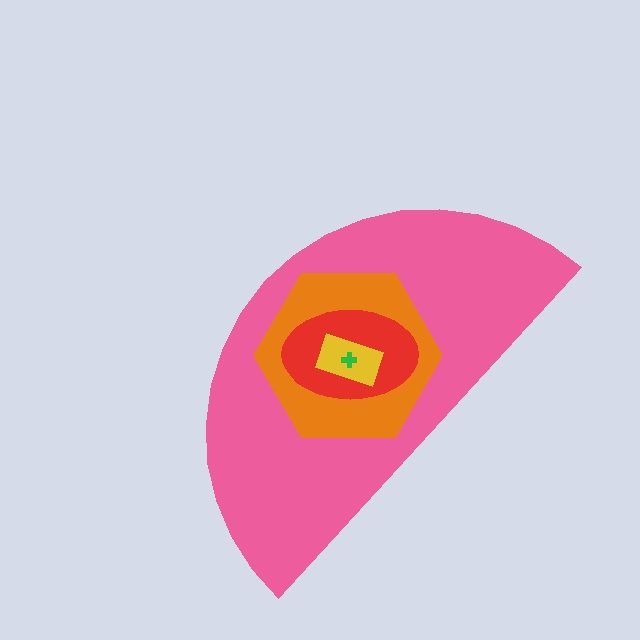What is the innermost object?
The green cross.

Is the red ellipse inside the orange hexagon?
Yes.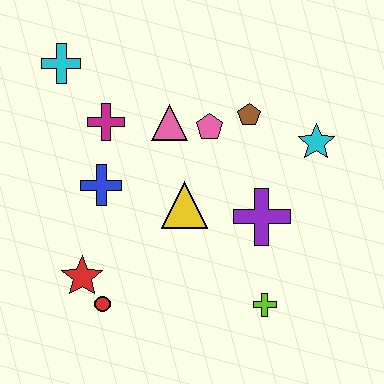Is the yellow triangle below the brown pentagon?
Yes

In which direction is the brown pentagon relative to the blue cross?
The brown pentagon is to the right of the blue cross.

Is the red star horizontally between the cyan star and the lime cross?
No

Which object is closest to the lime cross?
The purple cross is closest to the lime cross.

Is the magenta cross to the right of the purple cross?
No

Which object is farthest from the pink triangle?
The lime cross is farthest from the pink triangle.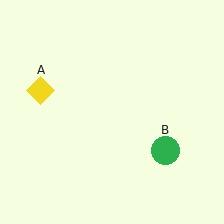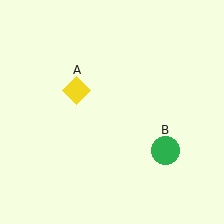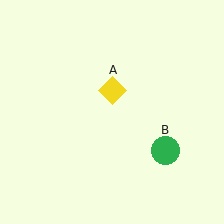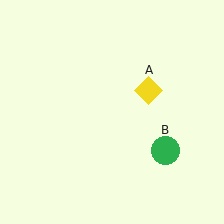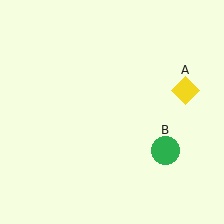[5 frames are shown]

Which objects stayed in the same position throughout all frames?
Green circle (object B) remained stationary.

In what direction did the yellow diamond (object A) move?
The yellow diamond (object A) moved right.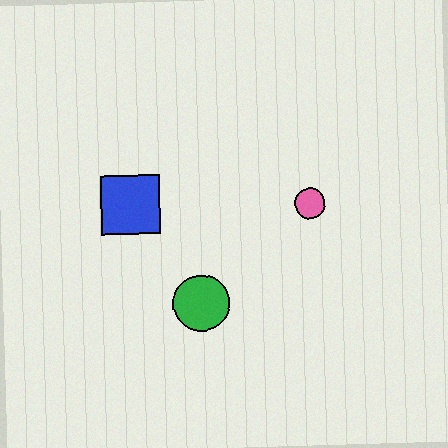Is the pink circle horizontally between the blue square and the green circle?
No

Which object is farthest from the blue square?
The pink circle is farthest from the blue square.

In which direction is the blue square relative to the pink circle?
The blue square is to the left of the pink circle.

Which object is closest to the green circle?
The blue square is closest to the green circle.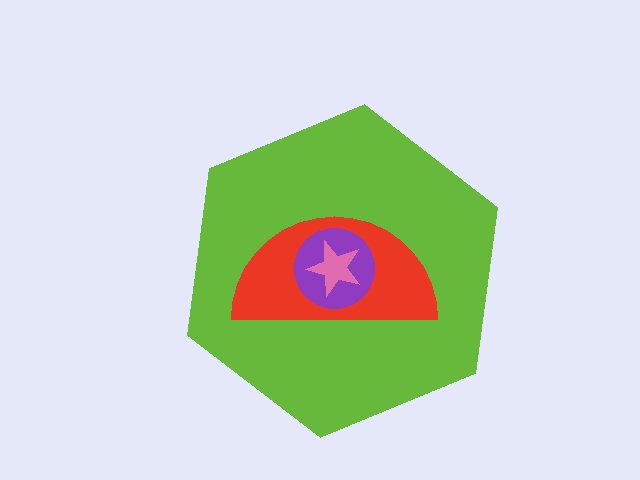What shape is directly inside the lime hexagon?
The red semicircle.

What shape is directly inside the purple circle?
The pink star.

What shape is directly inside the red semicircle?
The purple circle.